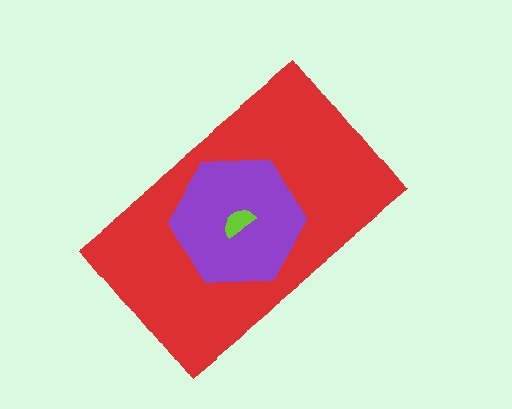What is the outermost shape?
The red rectangle.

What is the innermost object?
The lime semicircle.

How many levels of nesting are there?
3.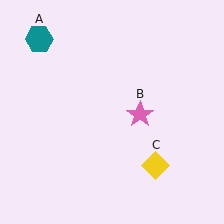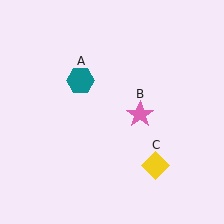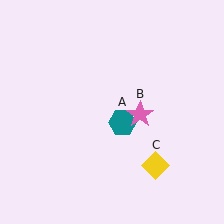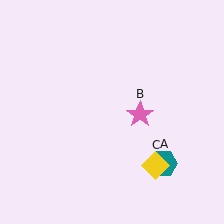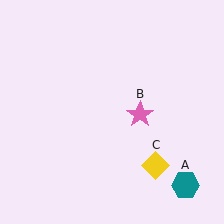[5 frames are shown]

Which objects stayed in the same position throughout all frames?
Pink star (object B) and yellow diamond (object C) remained stationary.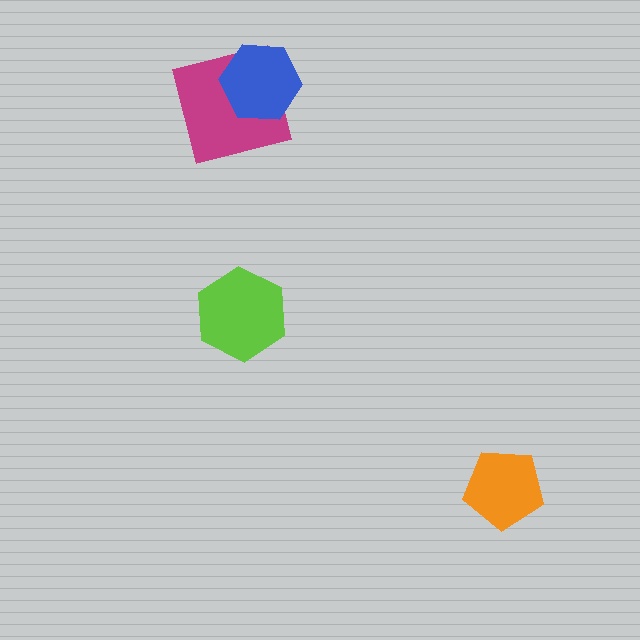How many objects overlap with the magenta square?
1 object overlaps with the magenta square.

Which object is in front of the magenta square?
The blue hexagon is in front of the magenta square.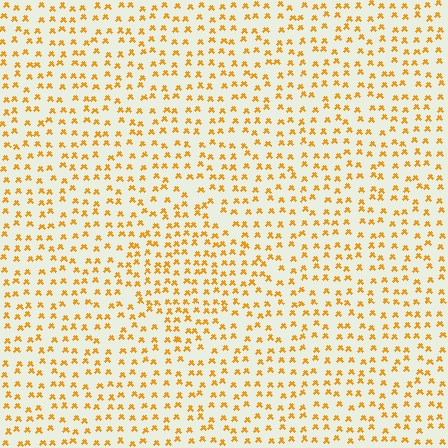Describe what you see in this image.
The image contains small orange elements arranged at two different densities. A diamond-shaped region is visible where the elements are more densely packed than the surrounding area.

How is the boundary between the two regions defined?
The boundary is defined by a change in element density (approximately 1.4x ratio). All elements are the same color, size, and shape.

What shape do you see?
I see a diamond.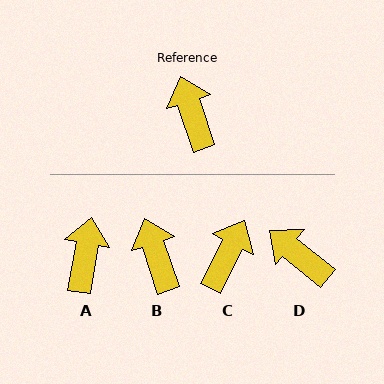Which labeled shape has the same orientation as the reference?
B.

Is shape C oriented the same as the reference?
No, it is off by about 45 degrees.